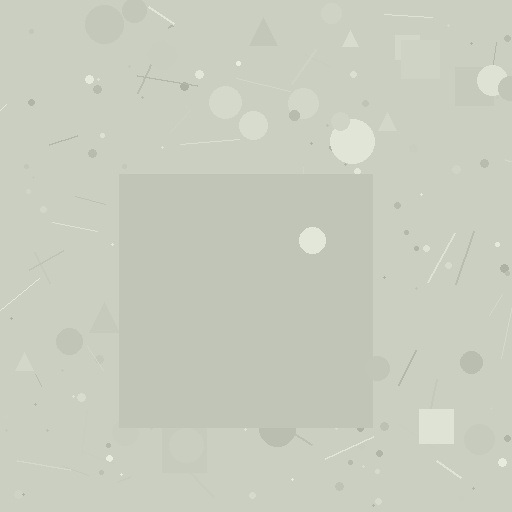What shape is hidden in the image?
A square is hidden in the image.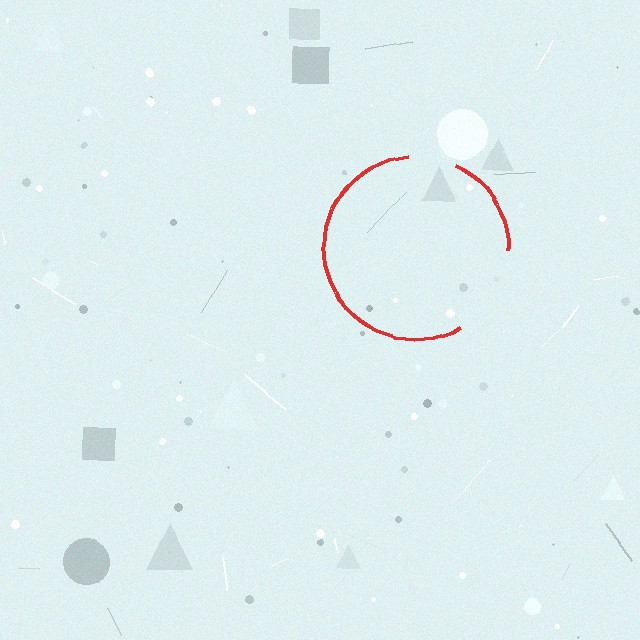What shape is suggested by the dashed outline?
The dashed outline suggests a circle.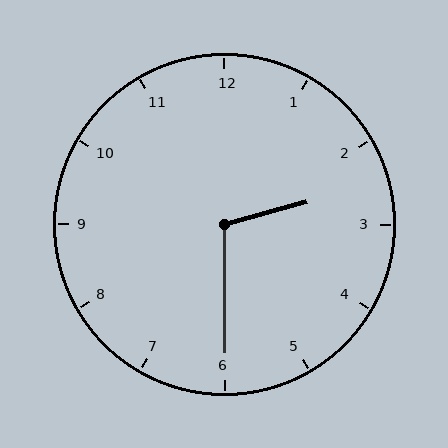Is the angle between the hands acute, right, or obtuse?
It is obtuse.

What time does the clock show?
2:30.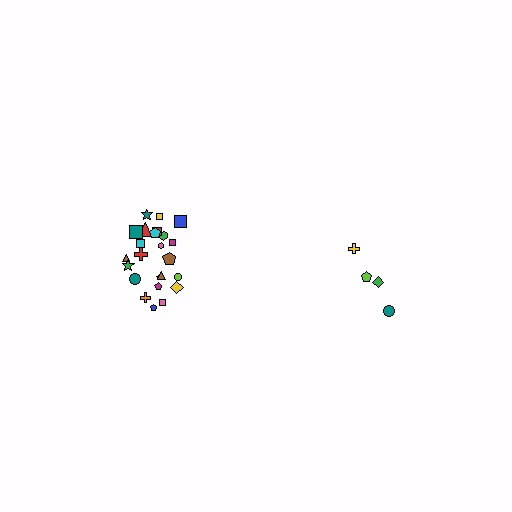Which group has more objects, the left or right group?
The left group.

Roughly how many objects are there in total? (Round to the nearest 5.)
Roughly 30 objects in total.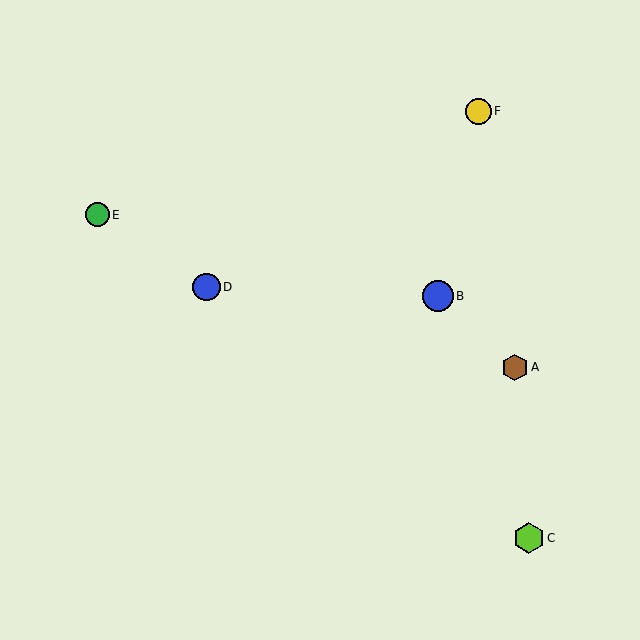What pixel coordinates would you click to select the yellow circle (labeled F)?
Click at (478, 111) to select the yellow circle F.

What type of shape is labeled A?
Shape A is a brown hexagon.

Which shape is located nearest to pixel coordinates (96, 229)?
The green circle (labeled E) at (98, 215) is nearest to that location.